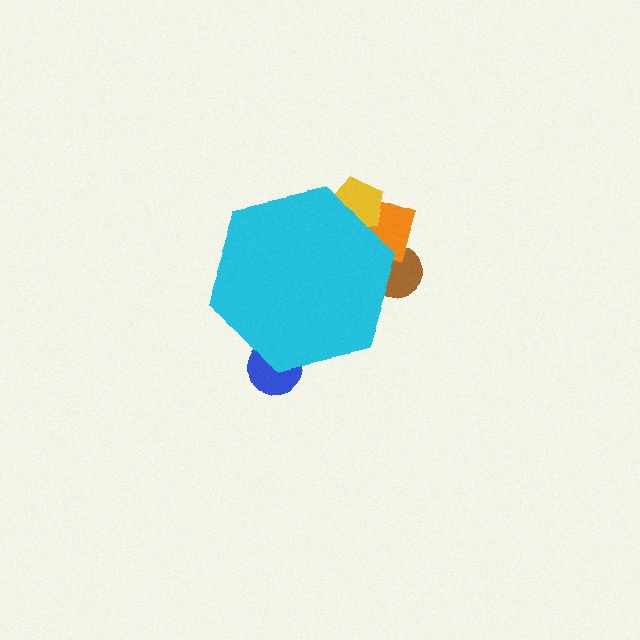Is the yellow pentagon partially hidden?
Yes, the yellow pentagon is partially hidden behind the cyan hexagon.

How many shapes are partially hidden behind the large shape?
5 shapes are partially hidden.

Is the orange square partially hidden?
Yes, the orange square is partially hidden behind the cyan hexagon.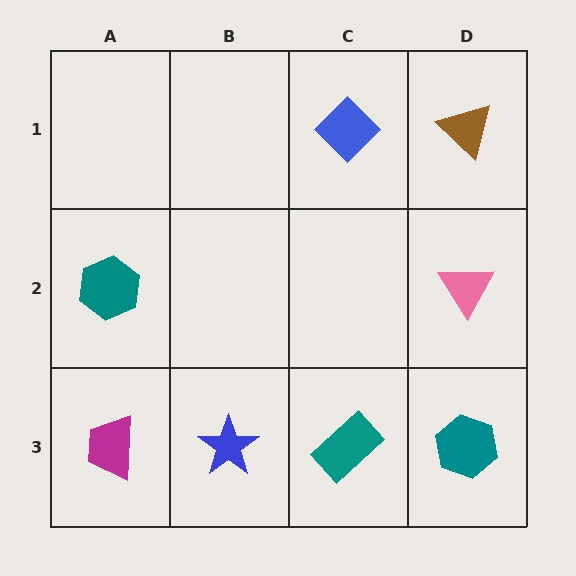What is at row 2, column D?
A pink triangle.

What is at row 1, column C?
A blue diamond.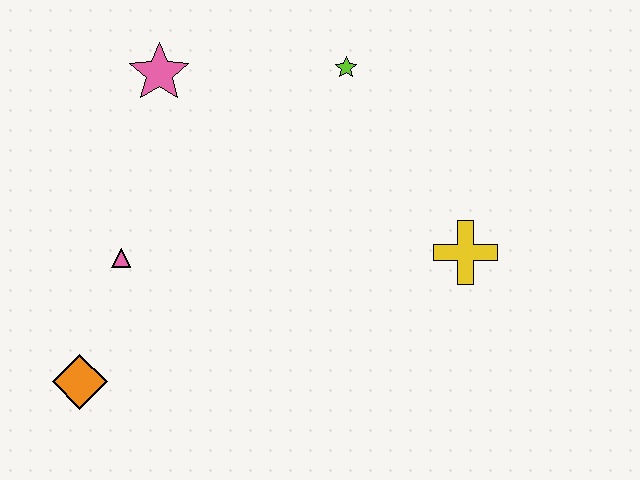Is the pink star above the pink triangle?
Yes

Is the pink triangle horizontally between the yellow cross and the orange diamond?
Yes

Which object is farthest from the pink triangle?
The yellow cross is farthest from the pink triangle.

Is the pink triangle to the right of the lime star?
No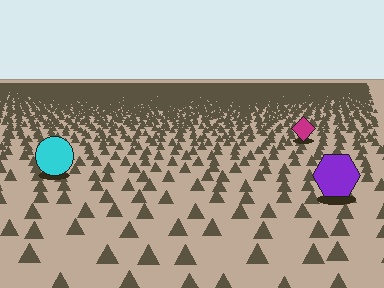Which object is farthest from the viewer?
The magenta diamond is farthest from the viewer. It appears smaller and the ground texture around it is denser.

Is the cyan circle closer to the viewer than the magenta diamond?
Yes. The cyan circle is closer — you can tell from the texture gradient: the ground texture is coarser near it.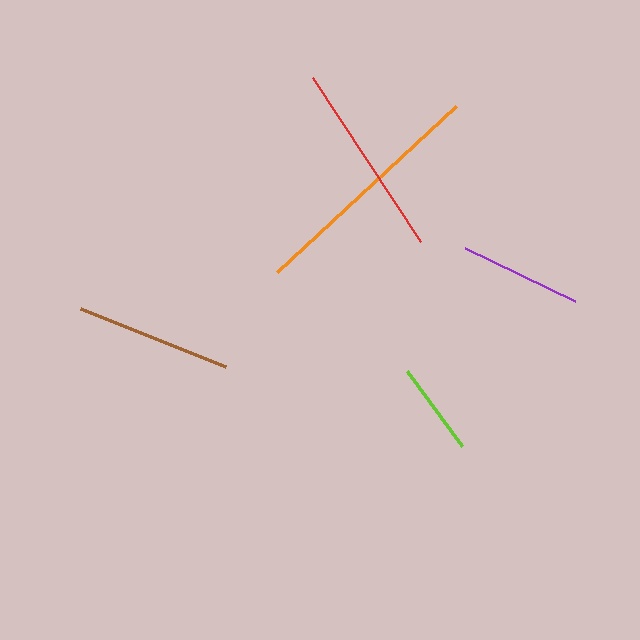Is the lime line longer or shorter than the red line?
The red line is longer than the lime line.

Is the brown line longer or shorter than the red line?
The red line is longer than the brown line.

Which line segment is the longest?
The orange line is the longest at approximately 244 pixels.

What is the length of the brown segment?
The brown segment is approximately 156 pixels long.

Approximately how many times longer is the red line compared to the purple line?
The red line is approximately 1.6 times the length of the purple line.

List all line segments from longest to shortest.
From longest to shortest: orange, red, brown, purple, lime.